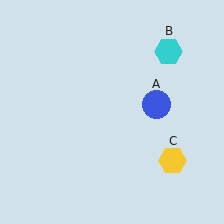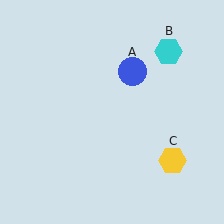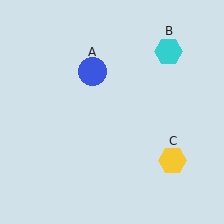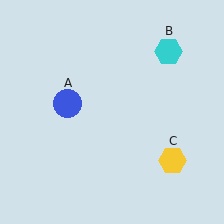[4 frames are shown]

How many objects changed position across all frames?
1 object changed position: blue circle (object A).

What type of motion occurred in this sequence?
The blue circle (object A) rotated counterclockwise around the center of the scene.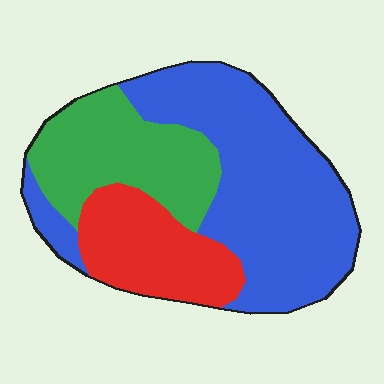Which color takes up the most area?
Blue, at roughly 50%.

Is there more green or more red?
Green.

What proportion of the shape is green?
Green covers around 25% of the shape.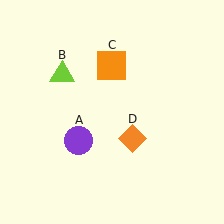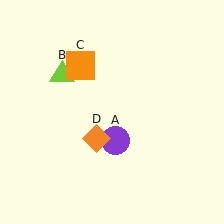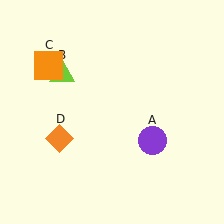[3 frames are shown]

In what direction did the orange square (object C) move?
The orange square (object C) moved left.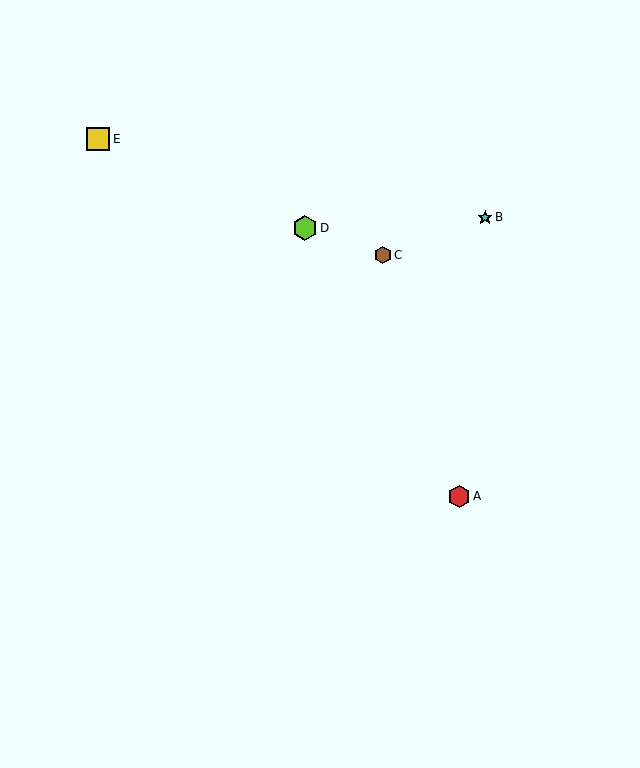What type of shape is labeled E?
Shape E is a yellow square.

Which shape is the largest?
The lime hexagon (labeled D) is the largest.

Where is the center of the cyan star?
The center of the cyan star is at (485, 217).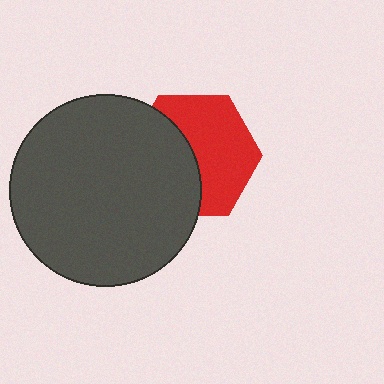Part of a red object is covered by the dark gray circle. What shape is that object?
It is a hexagon.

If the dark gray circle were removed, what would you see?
You would see the complete red hexagon.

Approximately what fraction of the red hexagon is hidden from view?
Roughly 44% of the red hexagon is hidden behind the dark gray circle.